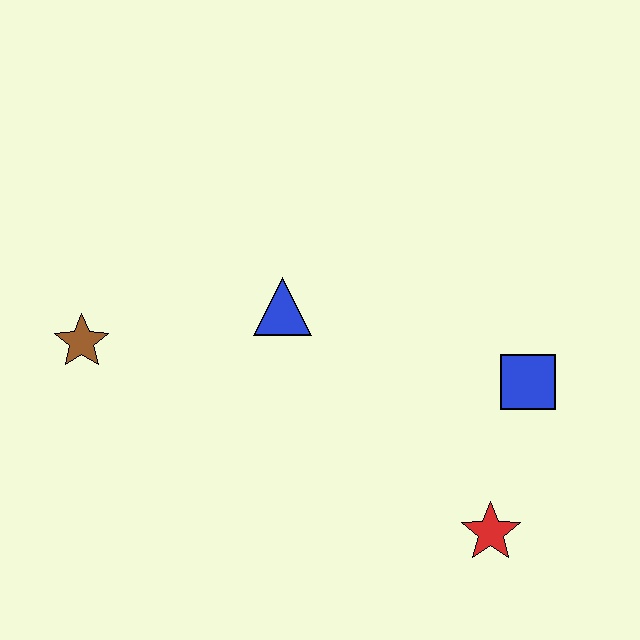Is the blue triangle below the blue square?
No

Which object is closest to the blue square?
The red star is closest to the blue square.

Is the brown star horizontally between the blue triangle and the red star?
No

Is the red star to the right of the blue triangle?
Yes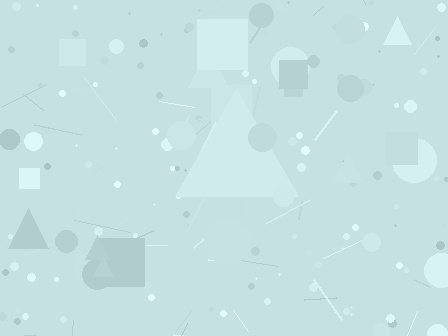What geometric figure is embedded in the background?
A triangle is embedded in the background.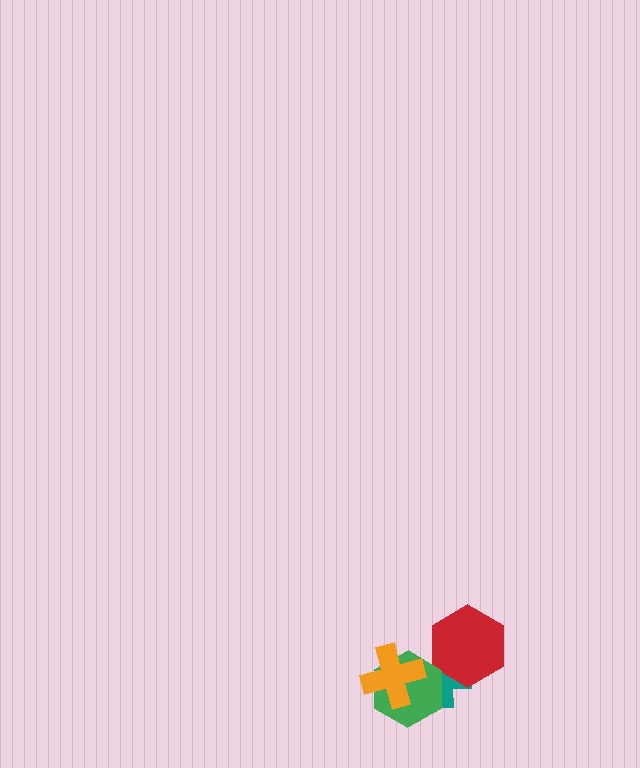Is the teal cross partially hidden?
Yes, it is partially covered by another shape.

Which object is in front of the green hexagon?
The orange cross is in front of the green hexagon.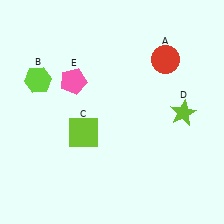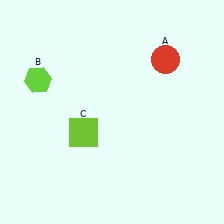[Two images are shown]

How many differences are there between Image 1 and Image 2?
There are 2 differences between the two images.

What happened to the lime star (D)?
The lime star (D) was removed in Image 2. It was in the bottom-right area of Image 1.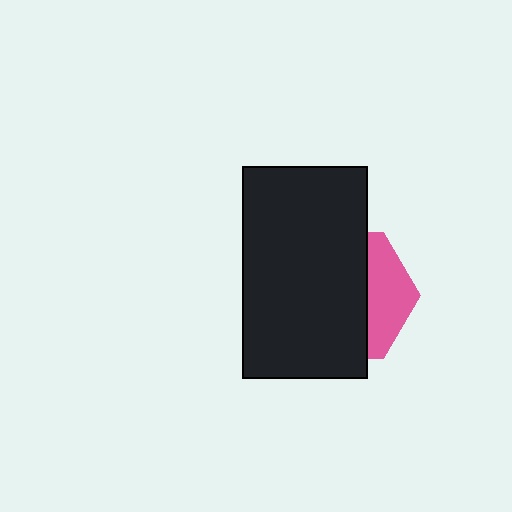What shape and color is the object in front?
The object in front is a black rectangle.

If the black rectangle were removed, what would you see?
You would see the complete pink hexagon.